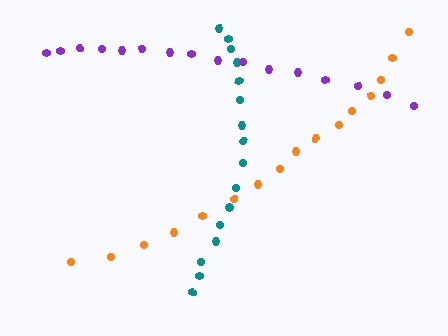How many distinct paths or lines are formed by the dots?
There are 3 distinct paths.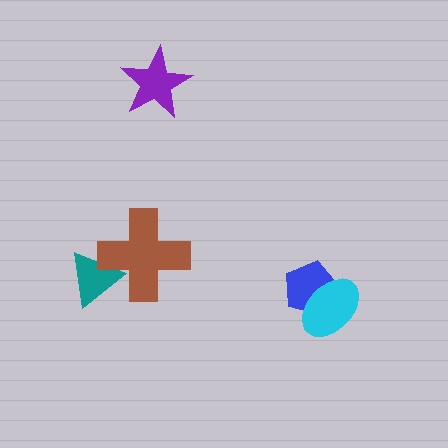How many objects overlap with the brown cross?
1 object overlaps with the brown cross.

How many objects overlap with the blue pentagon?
1 object overlaps with the blue pentagon.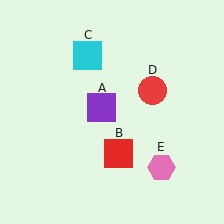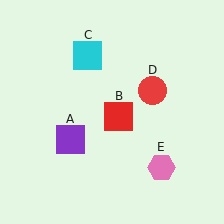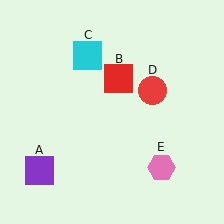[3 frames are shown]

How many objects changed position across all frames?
2 objects changed position: purple square (object A), red square (object B).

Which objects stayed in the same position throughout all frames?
Cyan square (object C) and red circle (object D) and pink hexagon (object E) remained stationary.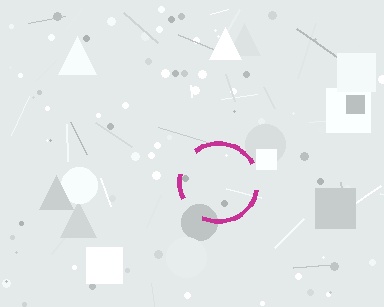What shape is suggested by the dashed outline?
The dashed outline suggests a circle.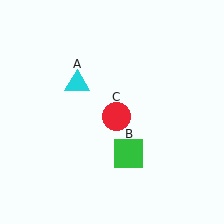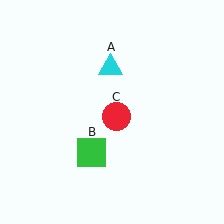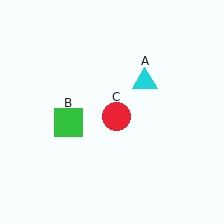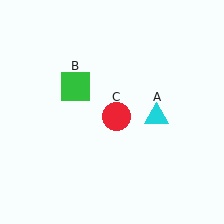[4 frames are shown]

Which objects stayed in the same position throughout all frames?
Red circle (object C) remained stationary.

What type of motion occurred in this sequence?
The cyan triangle (object A), green square (object B) rotated clockwise around the center of the scene.